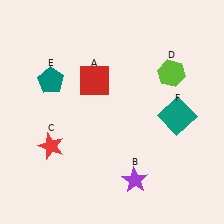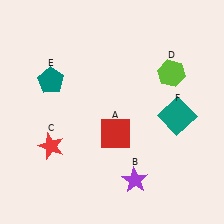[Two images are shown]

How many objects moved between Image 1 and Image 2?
1 object moved between the two images.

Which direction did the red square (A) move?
The red square (A) moved down.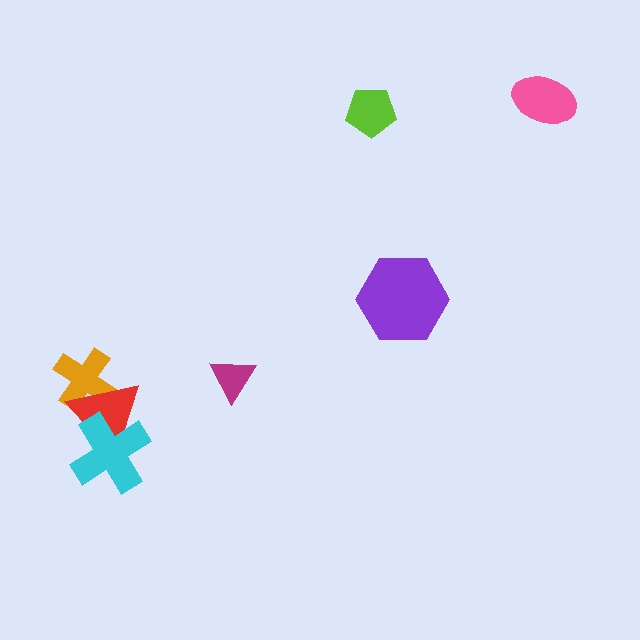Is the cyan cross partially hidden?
No, no other shape covers it.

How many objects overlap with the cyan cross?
1 object overlaps with the cyan cross.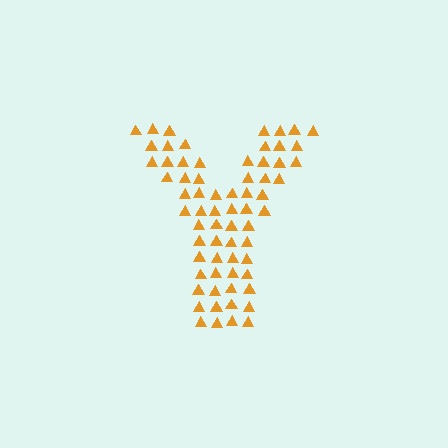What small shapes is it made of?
It is made of small triangles.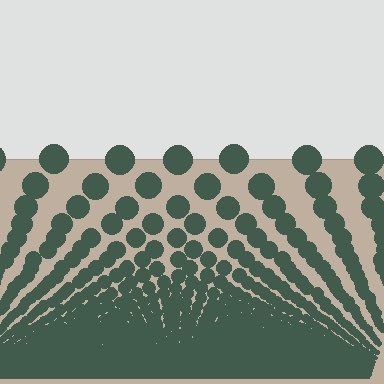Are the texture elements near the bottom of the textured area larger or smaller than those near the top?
Smaller. The gradient is inverted — elements near the bottom are smaller and denser.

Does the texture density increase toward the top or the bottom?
Density increases toward the bottom.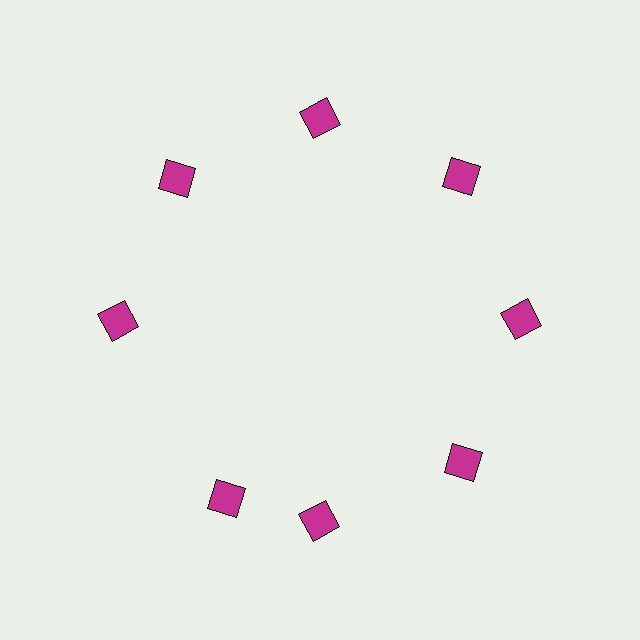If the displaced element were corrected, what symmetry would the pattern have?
It would have 8-fold rotational symmetry — the pattern would map onto itself every 45 degrees.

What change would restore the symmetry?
The symmetry would be restored by rotating it back into even spacing with its neighbors so that all 8 diamonds sit at equal angles and equal distance from the center.